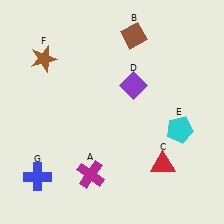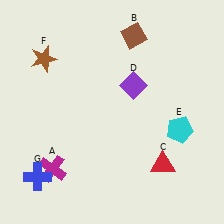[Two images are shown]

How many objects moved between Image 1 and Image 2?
1 object moved between the two images.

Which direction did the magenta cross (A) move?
The magenta cross (A) moved left.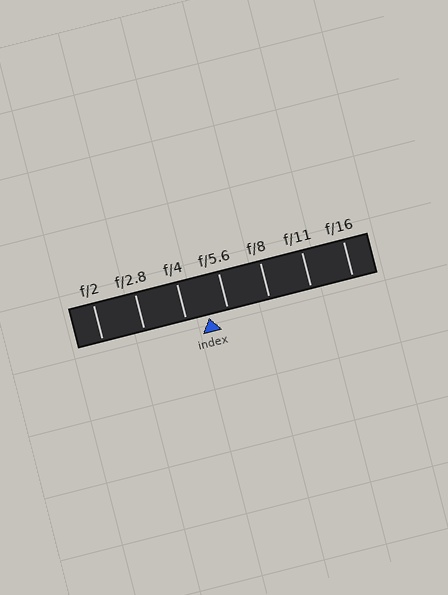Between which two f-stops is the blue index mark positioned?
The index mark is between f/4 and f/5.6.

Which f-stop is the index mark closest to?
The index mark is closest to f/5.6.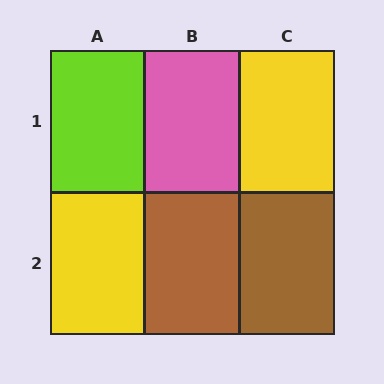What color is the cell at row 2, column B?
Brown.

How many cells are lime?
1 cell is lime.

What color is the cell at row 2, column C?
Brown.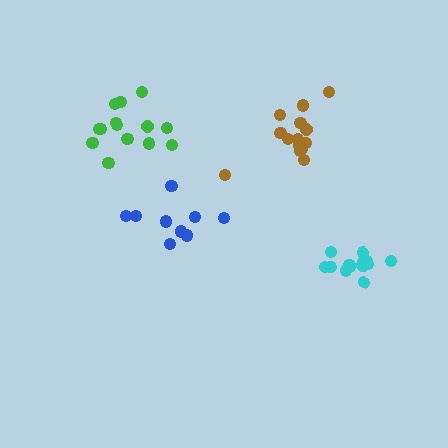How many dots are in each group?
Group 1: 9 dots, Group 2: 14 dots, Group 3: 14 dots, Group 4: 13 dots (50 total).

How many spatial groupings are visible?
There are 4 spatial groupings.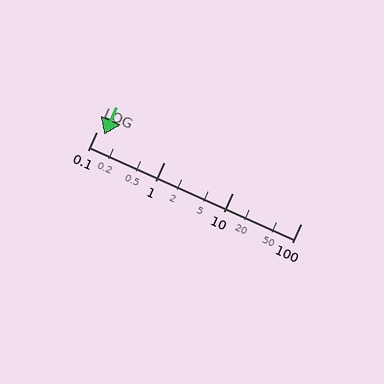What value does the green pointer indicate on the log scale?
The pointer indicates approximately 0.13.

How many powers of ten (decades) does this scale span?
The scale spans 3 decades, from 0.1 to 100.